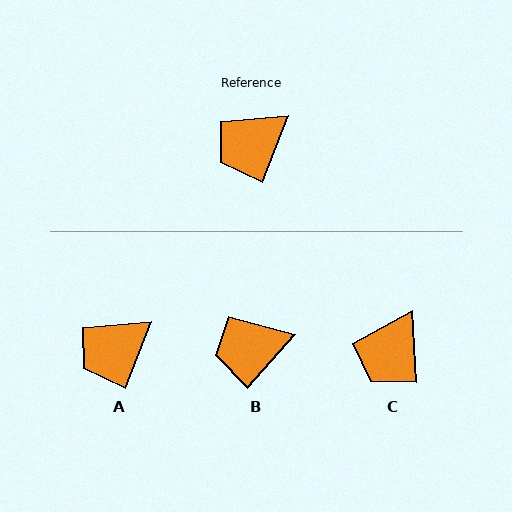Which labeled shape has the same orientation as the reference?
A.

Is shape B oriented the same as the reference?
No, it is off by about 20 degrees.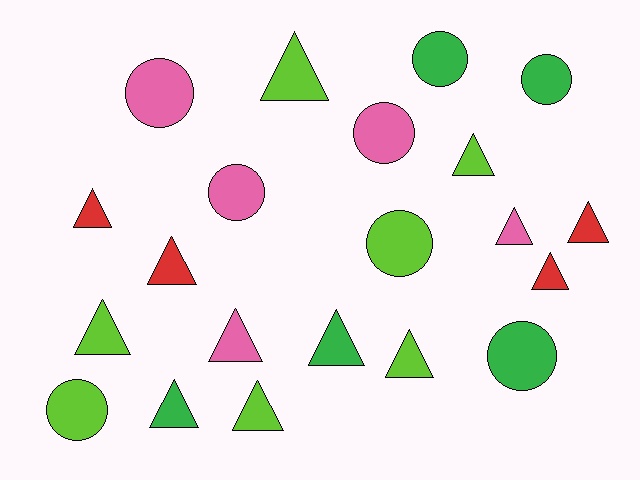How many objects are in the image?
There are 21 objects.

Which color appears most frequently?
Lime, with 7 objects.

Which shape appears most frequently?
Triangle, with 13 objects.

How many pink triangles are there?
There are 2 pink triangles.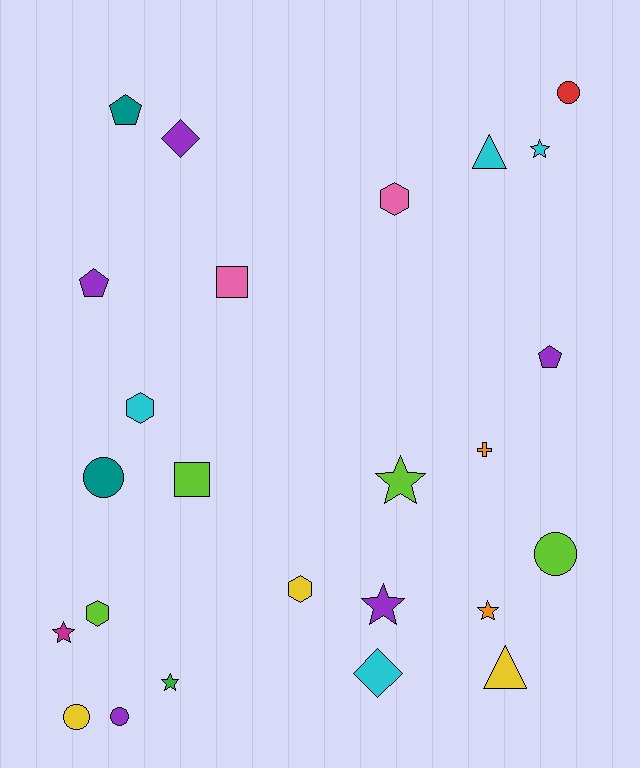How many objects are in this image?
There are 25 objects.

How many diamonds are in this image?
There are 2 diamonds.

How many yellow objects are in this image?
There are 3 yellow objects.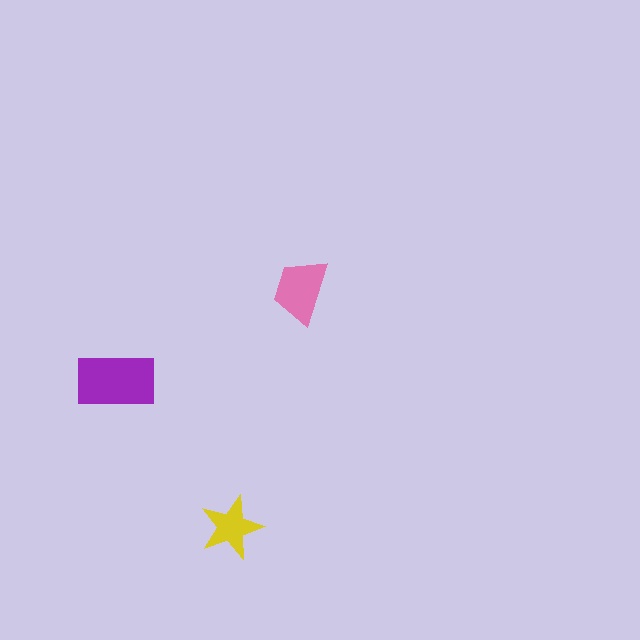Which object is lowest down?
The yellow star is bottommost.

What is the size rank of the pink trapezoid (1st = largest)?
2nd.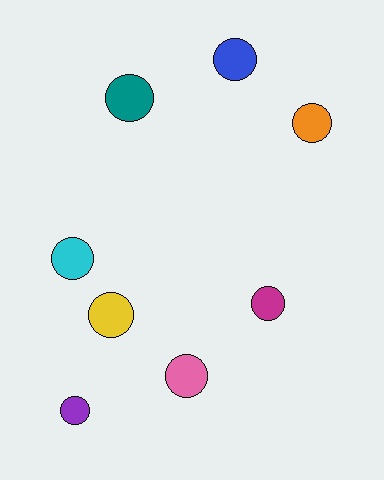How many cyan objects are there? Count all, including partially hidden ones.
There is 1 cyan object.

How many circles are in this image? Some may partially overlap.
There are 8 circles.